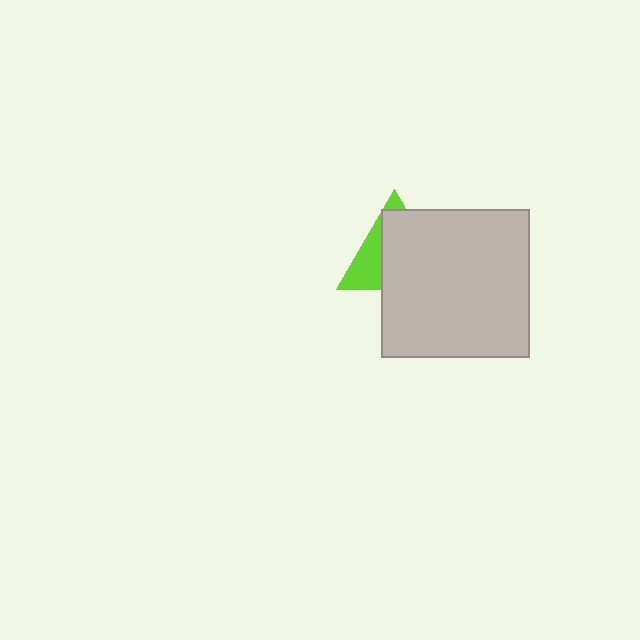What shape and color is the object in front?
The object in front is a light gray square.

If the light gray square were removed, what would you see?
You would see the complete lime triangle.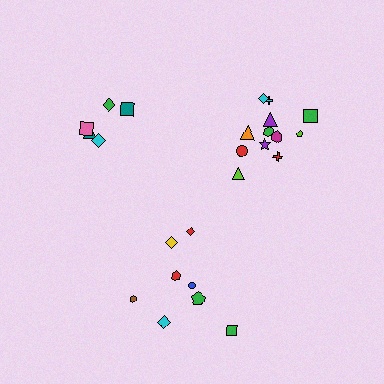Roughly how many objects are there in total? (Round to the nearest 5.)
Roughly 25 objects in total.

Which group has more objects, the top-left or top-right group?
The top-right group.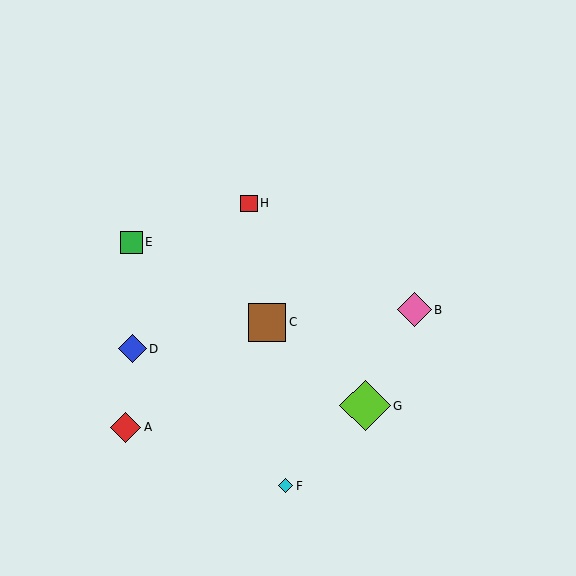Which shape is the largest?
The lime diamond (labeled G) is the largest.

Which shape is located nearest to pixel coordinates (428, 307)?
The pink diamond (labeled B) at (414, 310) is nearest to that location.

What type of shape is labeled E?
Shape E is a green square.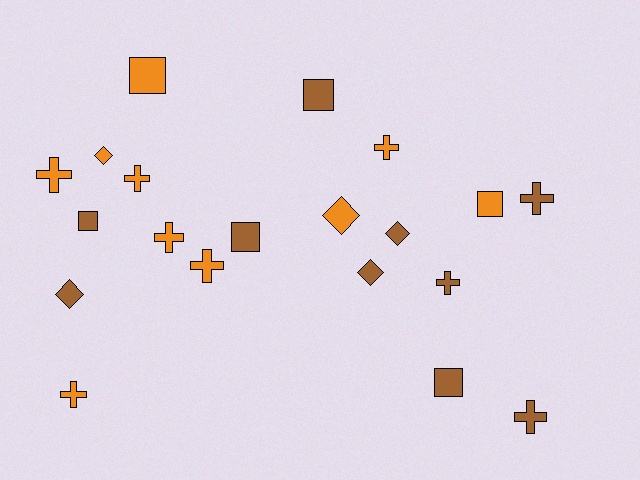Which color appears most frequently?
Brown, with 10 objects.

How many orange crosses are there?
There are 6 orange crosses.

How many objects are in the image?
There are 20 objects.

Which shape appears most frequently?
Cross, with 9 objects.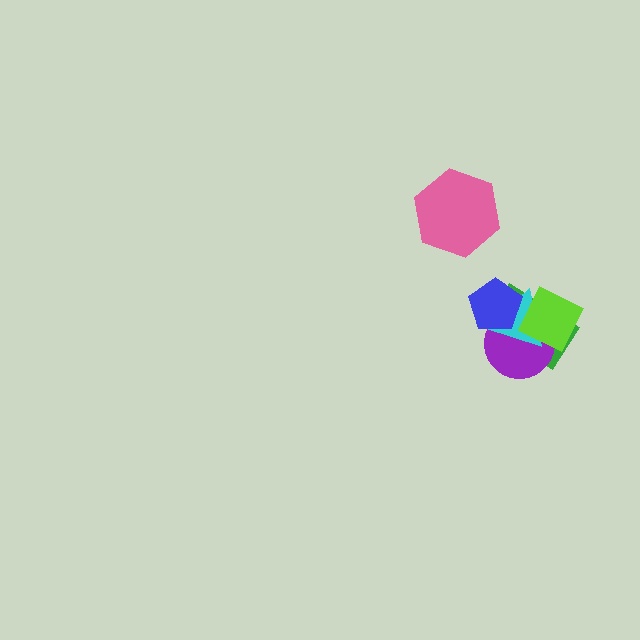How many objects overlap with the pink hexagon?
0 objects overlap with the pink hexagon.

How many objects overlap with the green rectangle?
4 objects overlap with the green rectangle.